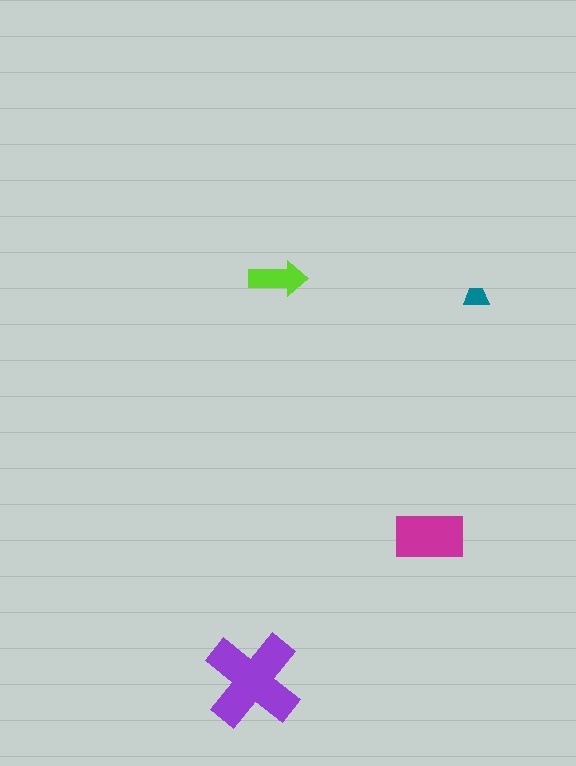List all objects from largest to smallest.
The purple cross, the magenta rectangle, the lime arrow, the teal trapezoid.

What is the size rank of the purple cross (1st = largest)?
1st.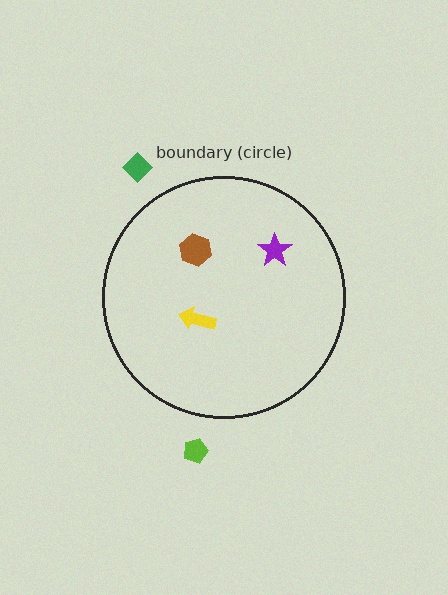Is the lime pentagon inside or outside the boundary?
Outside.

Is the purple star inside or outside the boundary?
Inside.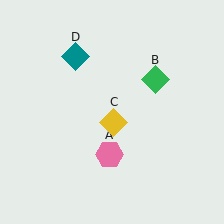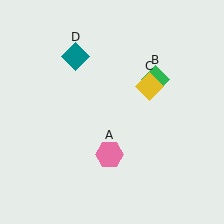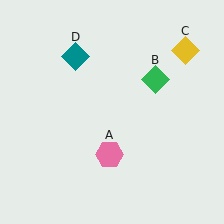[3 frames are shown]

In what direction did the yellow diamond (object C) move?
The yellow diamond (object C) moved up and to the right.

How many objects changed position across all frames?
1 object changed position: yellow diamond (object C).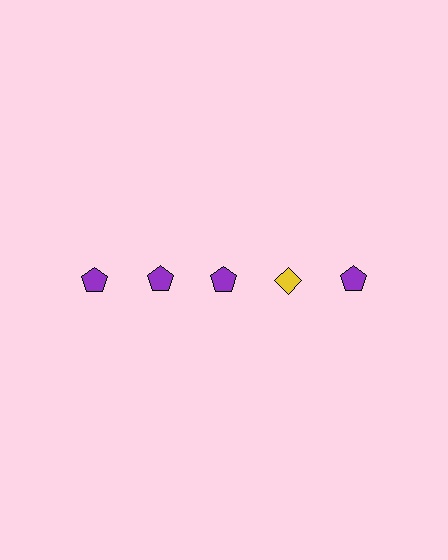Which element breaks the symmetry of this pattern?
The yellow diamond in the top row, second from right column breaks the symmetry. All other shapes are purple pentagons.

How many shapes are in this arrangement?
There are 5 shapes arranged in a grid pattern.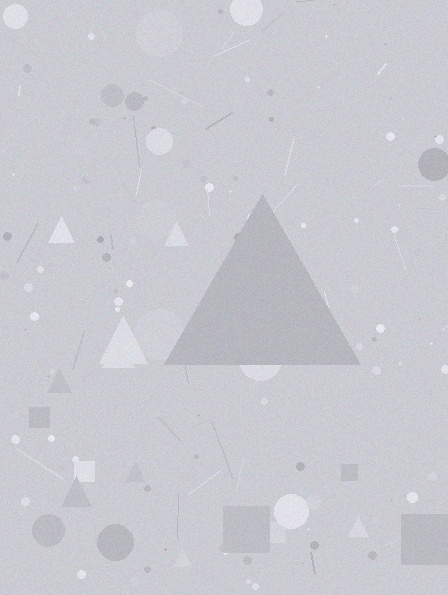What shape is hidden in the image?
A triangle is hidden in the image.